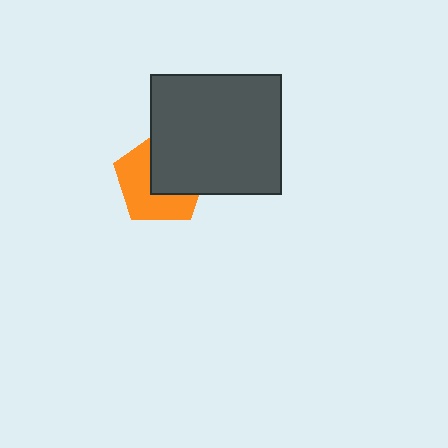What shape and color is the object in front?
The object in front is a dark gray rectangle.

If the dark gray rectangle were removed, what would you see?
You would see the complete orange pentagon.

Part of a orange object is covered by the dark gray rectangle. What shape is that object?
It is a pentagon.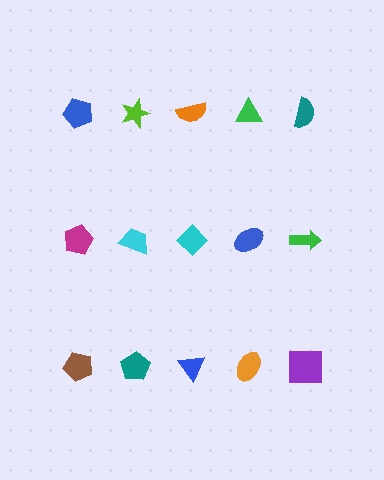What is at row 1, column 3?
An orange semicircle.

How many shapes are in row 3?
5 shapes.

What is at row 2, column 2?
A cyan trapezoid.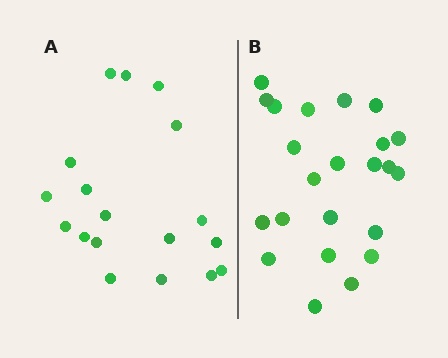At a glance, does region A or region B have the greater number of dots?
Region B (the right region) has more dots.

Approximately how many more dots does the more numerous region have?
Region B has about 5 more dots than region A.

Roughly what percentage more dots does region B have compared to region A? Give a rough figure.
About 30% more.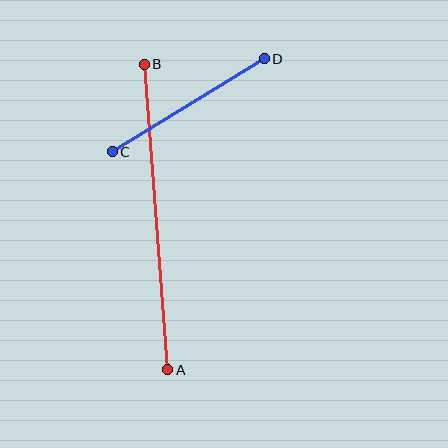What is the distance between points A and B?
The distance is approximately 306 pixels.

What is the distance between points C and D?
The distance is approximately 178 pixels.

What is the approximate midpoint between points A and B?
The midpoint is at approximately (156, 217) pixels.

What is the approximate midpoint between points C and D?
The midpoint is at approximately (188, 105) pixels.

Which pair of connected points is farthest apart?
Points A and B are farthest apart.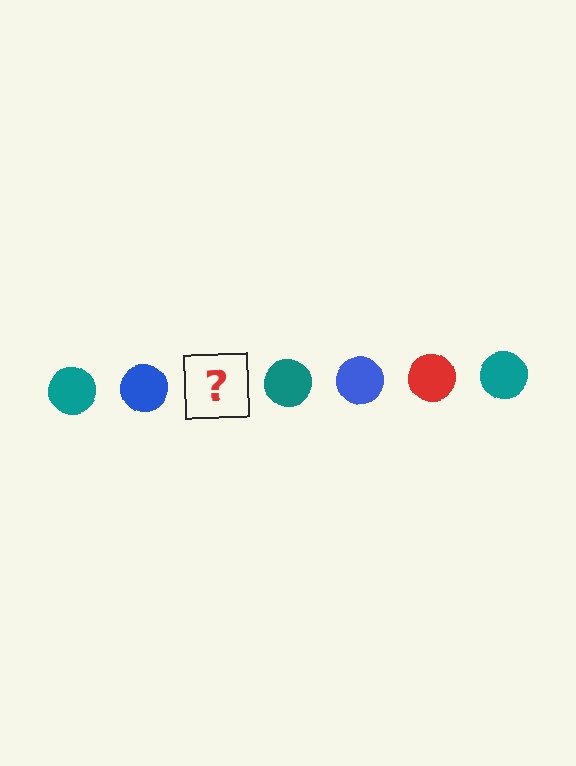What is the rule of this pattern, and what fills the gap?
The rule is that the pattern cycles through teal, blue, red circles. The gap should be filled with a red circle.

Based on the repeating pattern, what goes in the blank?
The blank should be a red circle.